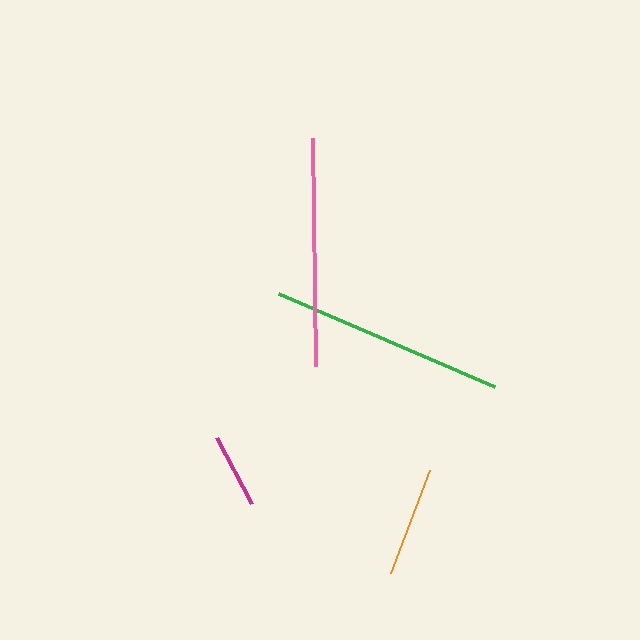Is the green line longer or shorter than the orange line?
The green line is longer than the orange line.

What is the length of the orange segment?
The orange segment is approximately 110 pixels long.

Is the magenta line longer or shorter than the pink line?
The pink line is longer than the magenta line.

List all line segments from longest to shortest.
From longest to shortest: green, pink, orange, magenta.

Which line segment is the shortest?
The magenta line is the shortest at approximately 75 pixels.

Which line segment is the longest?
The green line is the longest at approximately 235 pixels.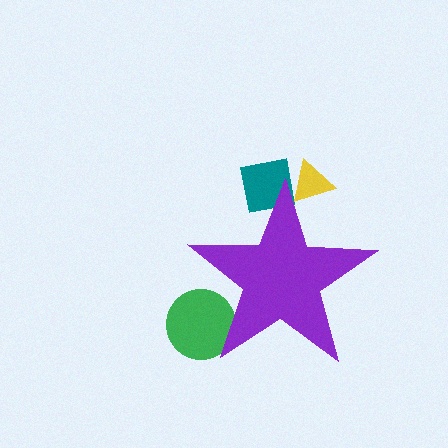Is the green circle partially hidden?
Yes, the green circle is partially hidden behind the purple star.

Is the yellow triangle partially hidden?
Yes, the yellow triangle is partially hidden behind the purple star.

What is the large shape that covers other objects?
A purple star.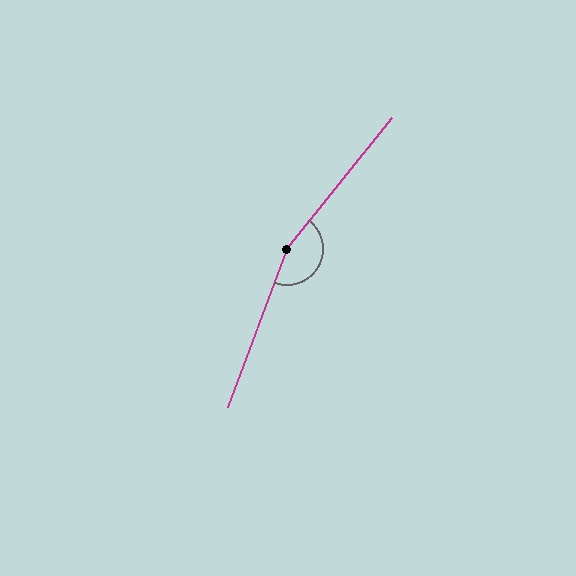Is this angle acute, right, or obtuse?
It is obtuse.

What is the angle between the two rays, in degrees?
Approximately 162 degrees.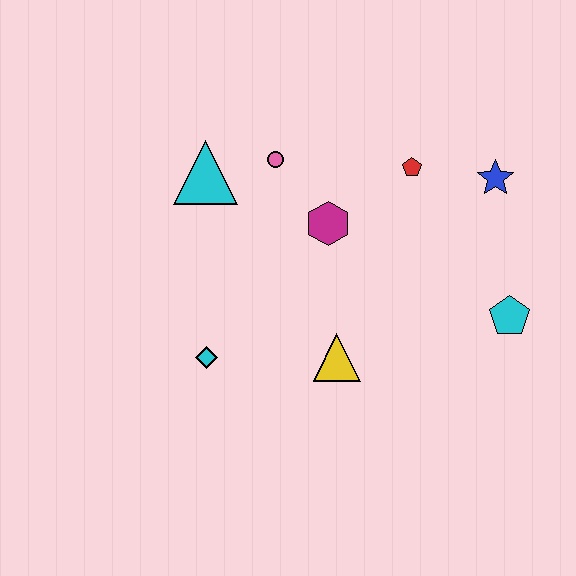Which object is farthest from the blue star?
The cyan diamond is farthest from the blue star.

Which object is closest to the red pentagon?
The blue star is closest to the red pentagon.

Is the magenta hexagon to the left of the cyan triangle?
No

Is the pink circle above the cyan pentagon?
Yes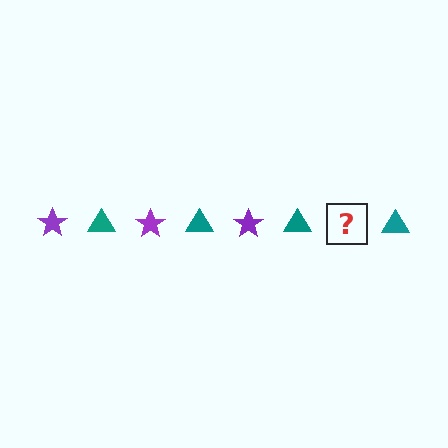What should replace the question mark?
The question mark should be replaced with a purple star.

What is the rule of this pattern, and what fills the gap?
The rule is that the pattern alternates between purple star and teal triangle. The gap should be filled with a purple star.